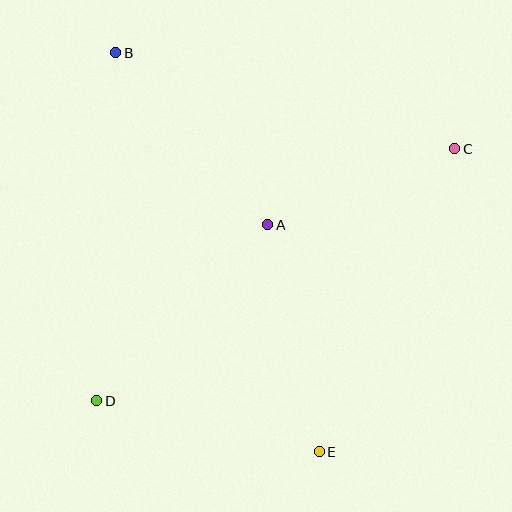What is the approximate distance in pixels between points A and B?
The distance between A and B is approximately 229 pixels.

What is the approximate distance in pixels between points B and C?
The distance between B and C is approximately 352 pixels.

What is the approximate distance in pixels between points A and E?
The distance between A and E is approximately 233 pixels.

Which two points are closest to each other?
Points A and C are closest to each other.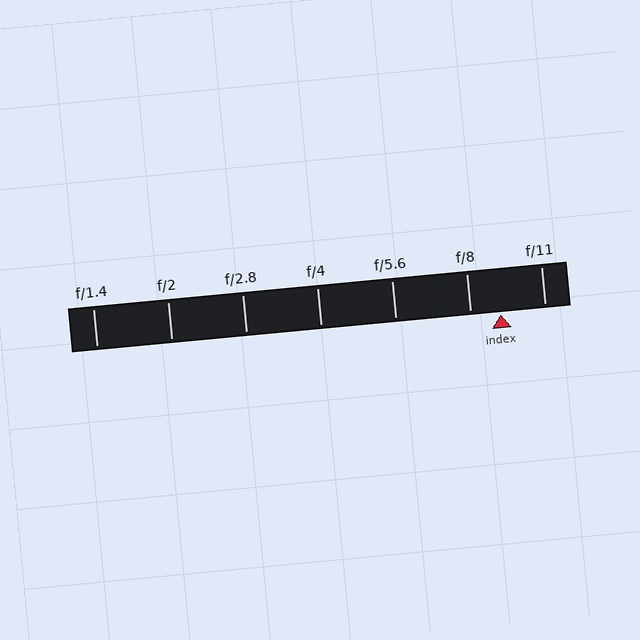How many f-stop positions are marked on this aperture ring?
There are 7 f-stop positions marked.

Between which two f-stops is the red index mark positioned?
The index mark is between f/8 and f/11.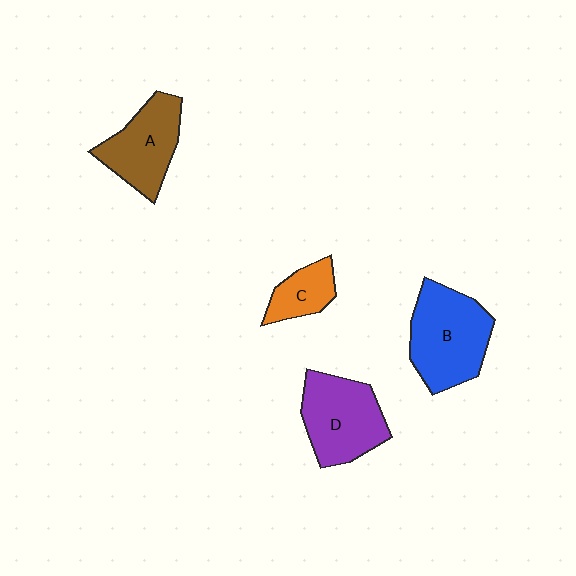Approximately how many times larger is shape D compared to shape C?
Approximately 2.0 times.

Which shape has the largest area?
Shape B (blue).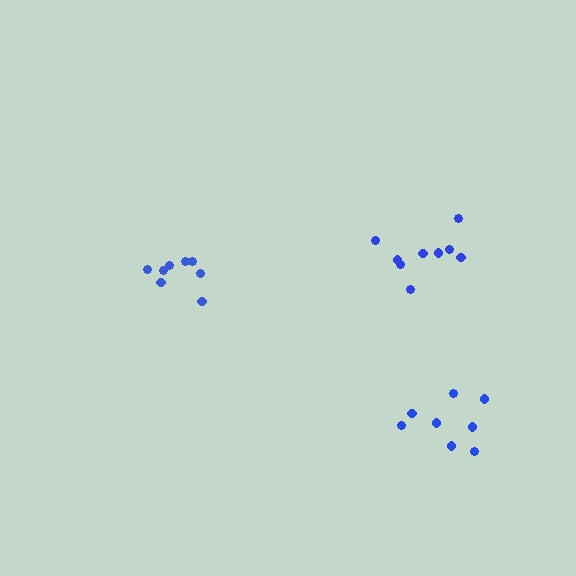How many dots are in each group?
Group 1: 8 dots, Group 2: 8 dots, Group 3: 9 dots (25 total).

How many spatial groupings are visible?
There are 3 spatial groupings.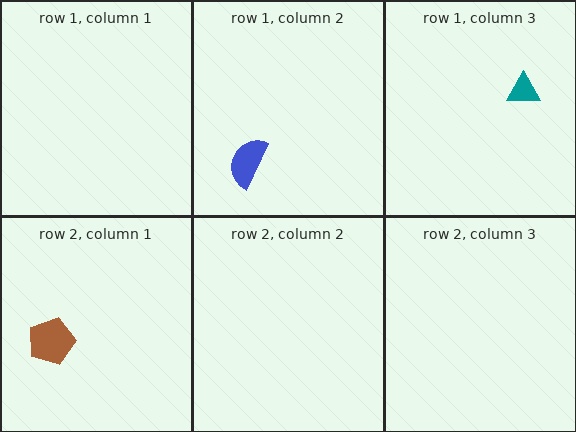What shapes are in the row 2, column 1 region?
The brown pentagon.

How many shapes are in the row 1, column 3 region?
1.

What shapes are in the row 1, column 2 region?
The blue semicircle.